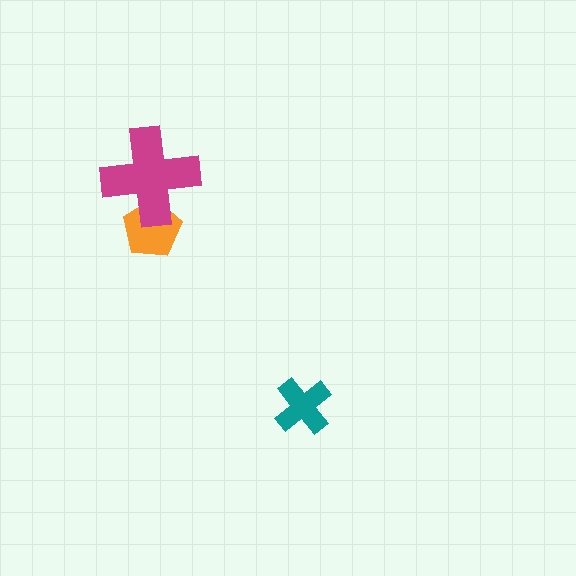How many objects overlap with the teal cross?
0 objects overlap with the teal cross.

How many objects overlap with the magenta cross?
1 object overlaps with the magenta cross.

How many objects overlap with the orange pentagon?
1 object overlaps with the orange pentagon.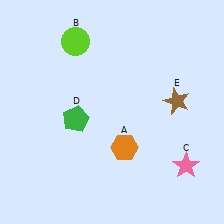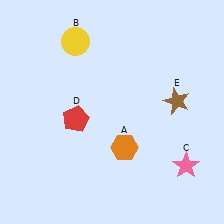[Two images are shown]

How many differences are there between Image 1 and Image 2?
There are 2 differences between the two images.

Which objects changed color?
B changed from lime to yellow. D changed from green to red.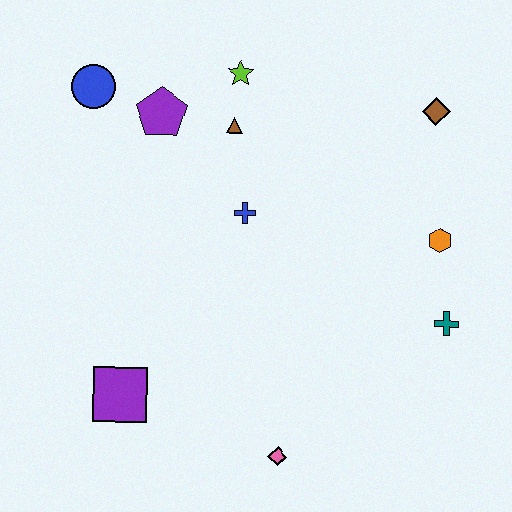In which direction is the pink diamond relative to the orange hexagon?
The pink diamond is below the orange hexagon.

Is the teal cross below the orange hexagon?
Yes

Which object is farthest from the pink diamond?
The blue circle is farthest from the pink diamond.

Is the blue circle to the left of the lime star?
Yes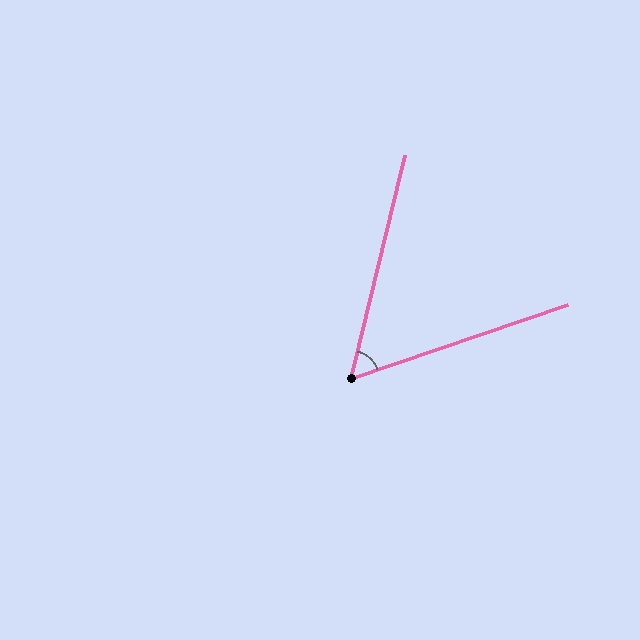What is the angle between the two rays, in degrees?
Approximately 57 degrees.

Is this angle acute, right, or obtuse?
It is acute.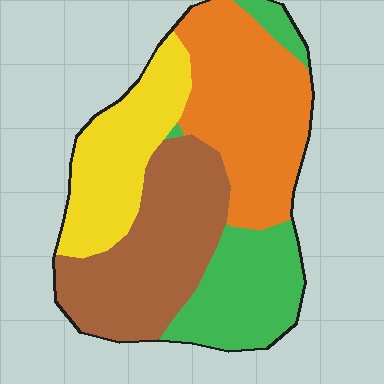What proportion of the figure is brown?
Brown covers around 30% of the figure.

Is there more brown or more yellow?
Brown.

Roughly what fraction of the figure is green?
Green takes up between a sixth and a third of the figure.